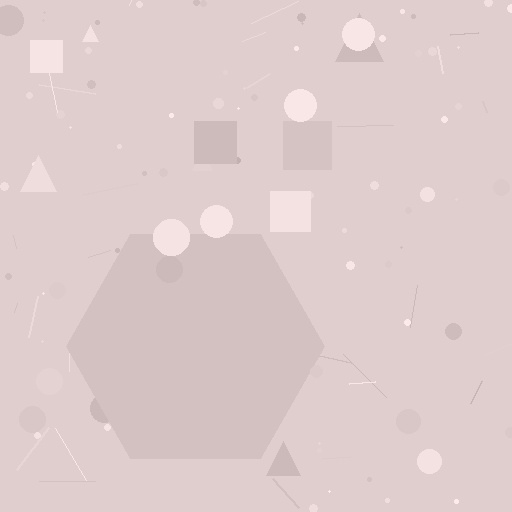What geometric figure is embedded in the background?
A hexagon is embedded in the background.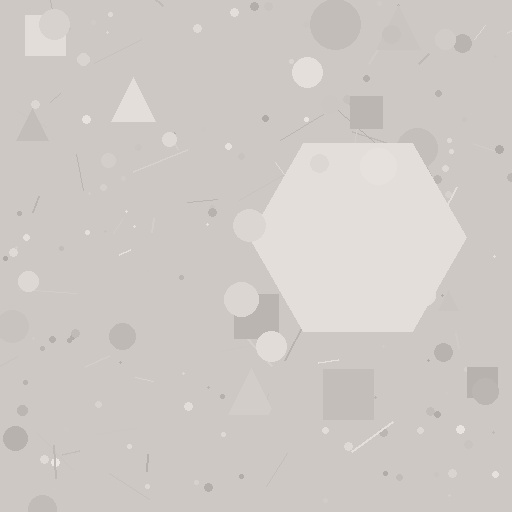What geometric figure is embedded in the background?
A hexagon is embedded in the background.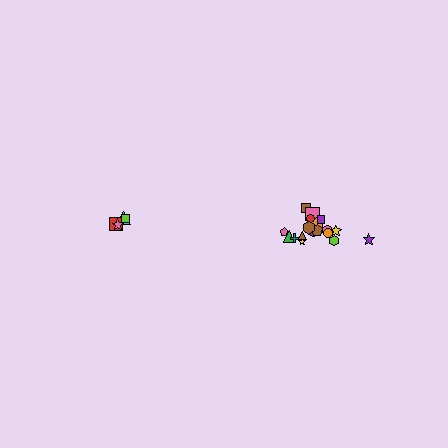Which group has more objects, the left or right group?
The right group.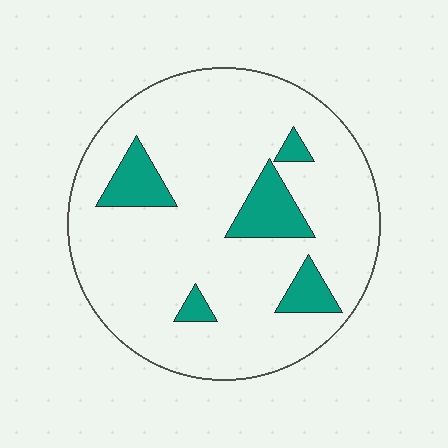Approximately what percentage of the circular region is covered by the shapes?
Approximately 15%.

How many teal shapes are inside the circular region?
5.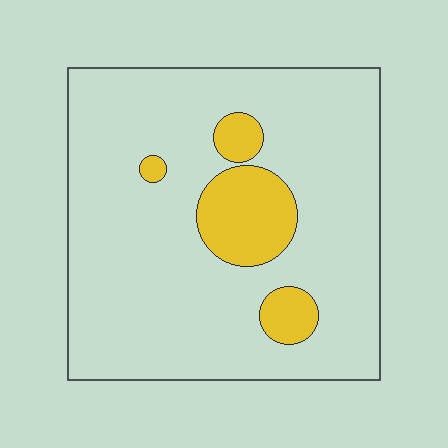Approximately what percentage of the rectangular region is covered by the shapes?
Approximately 15%.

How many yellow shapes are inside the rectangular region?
4.